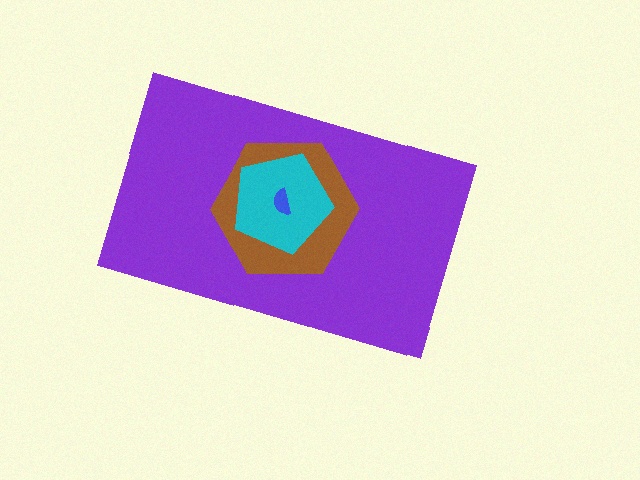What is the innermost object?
The blue semicircle.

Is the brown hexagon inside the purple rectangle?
Yes.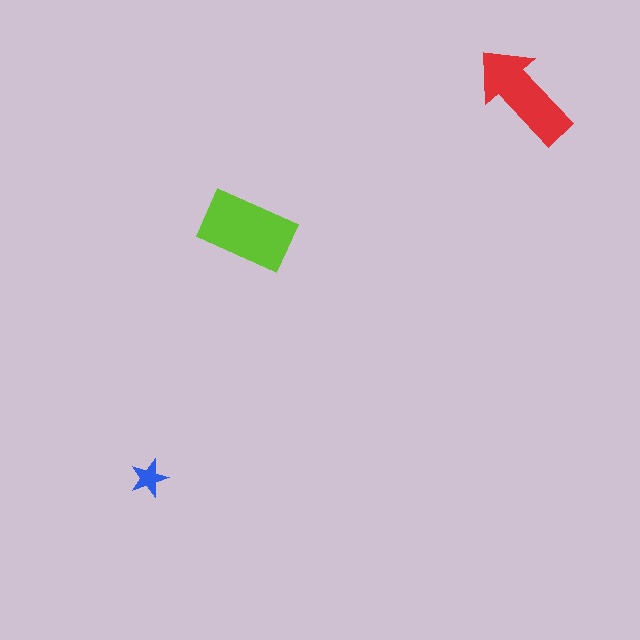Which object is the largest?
The lime rectangle.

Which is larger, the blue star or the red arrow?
The red arrow.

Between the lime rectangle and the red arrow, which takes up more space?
The lime rectangle.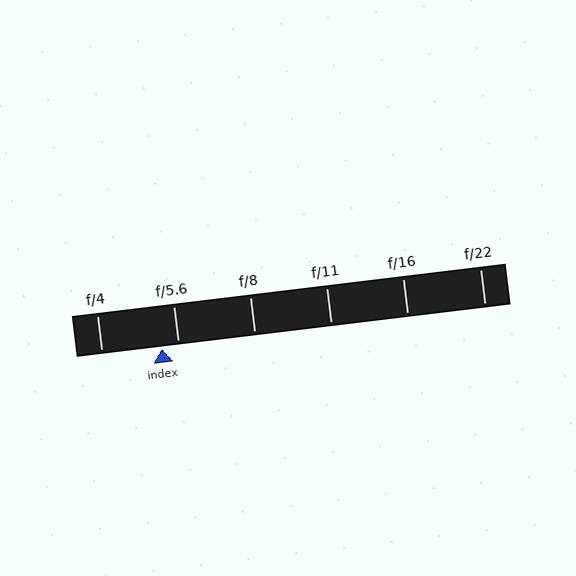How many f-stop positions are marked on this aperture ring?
There are 6 f-stop positions marked.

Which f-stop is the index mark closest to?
The index mark is closest to f/5.6.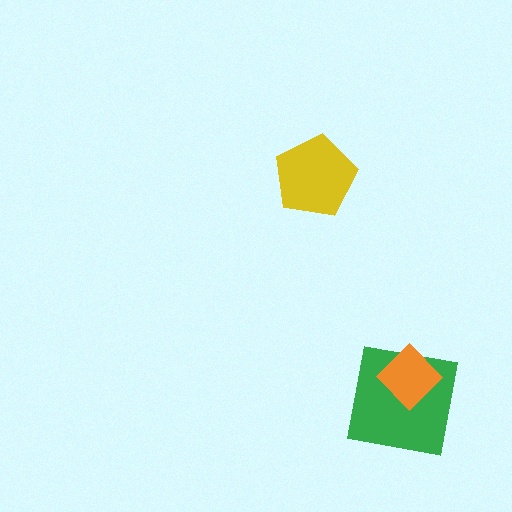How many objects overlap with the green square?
1 object overlaps with the green square.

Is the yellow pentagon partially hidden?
No, no other shape covers it.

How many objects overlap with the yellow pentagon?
0 objects overlap with the yellow pentagon.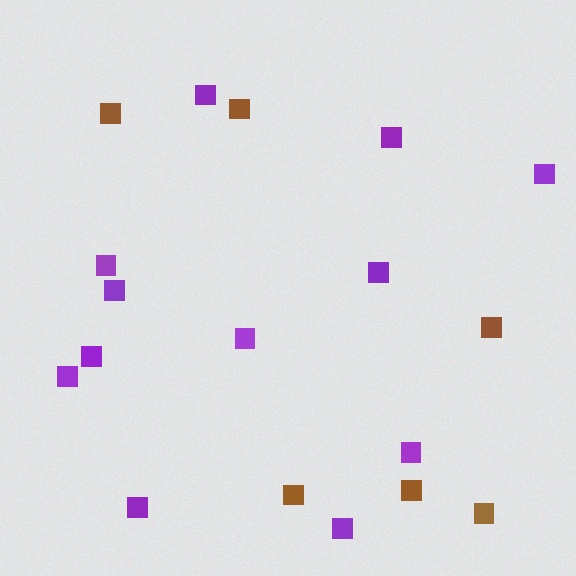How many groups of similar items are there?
There are 2 groups: one group of brown squares (6) and one group of purple squares (12).